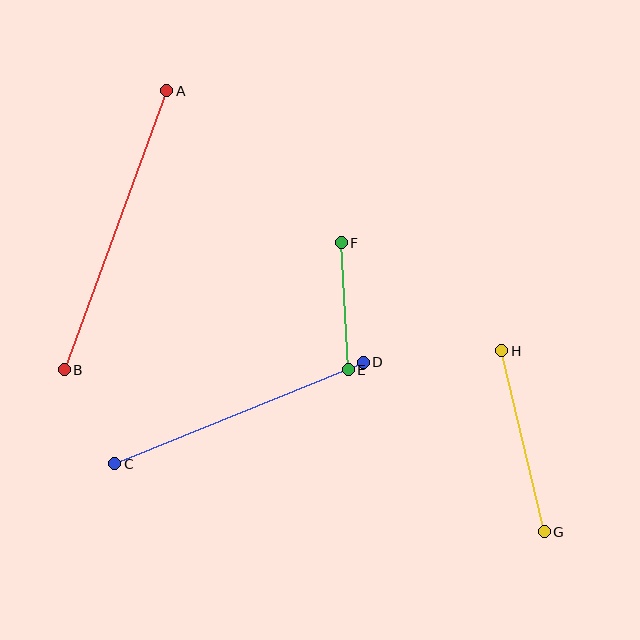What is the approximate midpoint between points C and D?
The midpoint is at approximately (239, 413) pixels.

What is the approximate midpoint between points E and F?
The midpoint is at approximately (345, 306) pixels.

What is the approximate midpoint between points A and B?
The midpoint is at approximately (116, 230) pixels.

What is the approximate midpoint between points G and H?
The midpoint is at approximately (523, 441) pixels.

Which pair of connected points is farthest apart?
Points A and B are farthest apart.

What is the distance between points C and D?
The distance is approximately 268 pixels.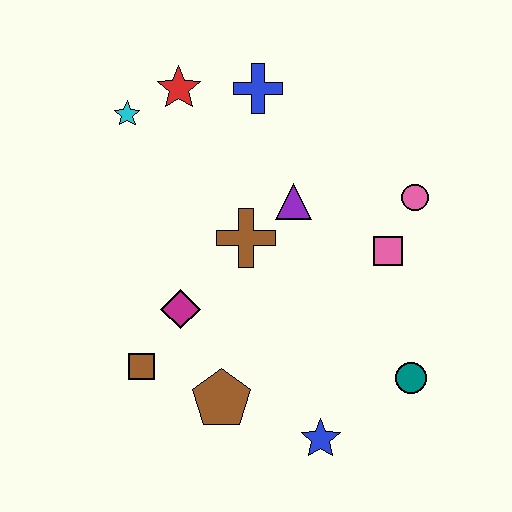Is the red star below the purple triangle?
No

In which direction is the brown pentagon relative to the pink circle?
The brown pentagon is below the pink circle.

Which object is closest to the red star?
The cyan star is closest to the red star.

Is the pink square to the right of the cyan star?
Yes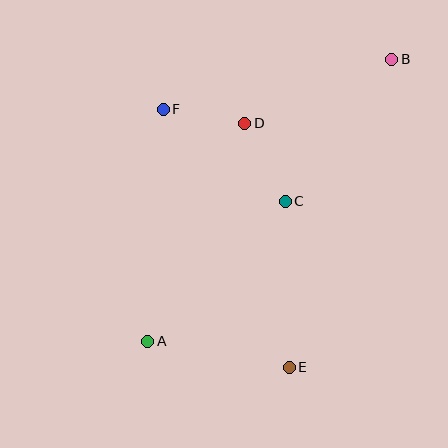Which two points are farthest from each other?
Points A and B are farthest from each other.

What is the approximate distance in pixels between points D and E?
The distance between D and E is approximately 248 pixels.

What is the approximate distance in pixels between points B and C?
The distance between B and C is approximately 178 pixels.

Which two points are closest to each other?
Points D and F are closest to each other.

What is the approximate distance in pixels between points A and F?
The distance between A and F is approximately 232 pixels.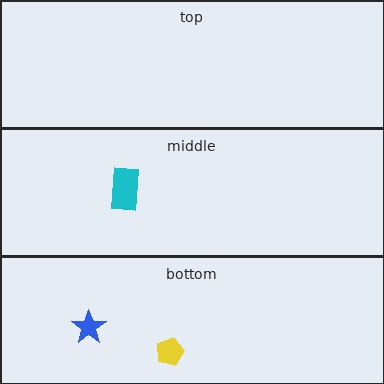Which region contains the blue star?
The bottom region.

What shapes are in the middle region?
The cyan rectangle.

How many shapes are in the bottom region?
2.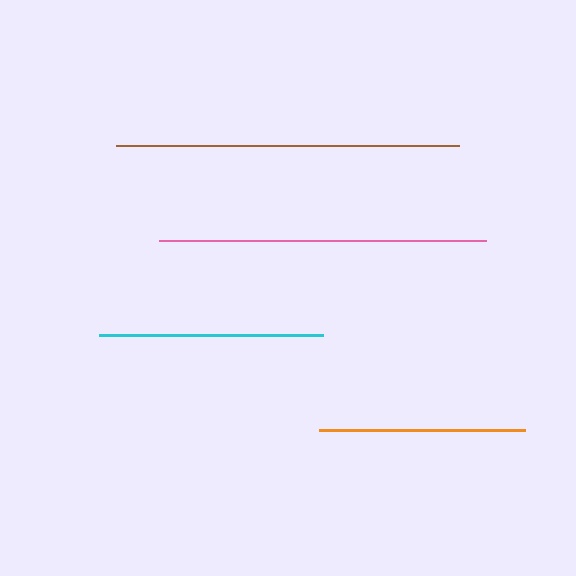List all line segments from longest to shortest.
From longest to shortest: brown, pink, cyan, orange.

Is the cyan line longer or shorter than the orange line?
The cyan line is longer than the orange line.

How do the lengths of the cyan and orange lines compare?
The cyan and orange lines are approximately the same length.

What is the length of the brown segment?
The brown segment is approximately 343 pixels long.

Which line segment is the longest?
The brown line is the longest at approximately 343 pixels.